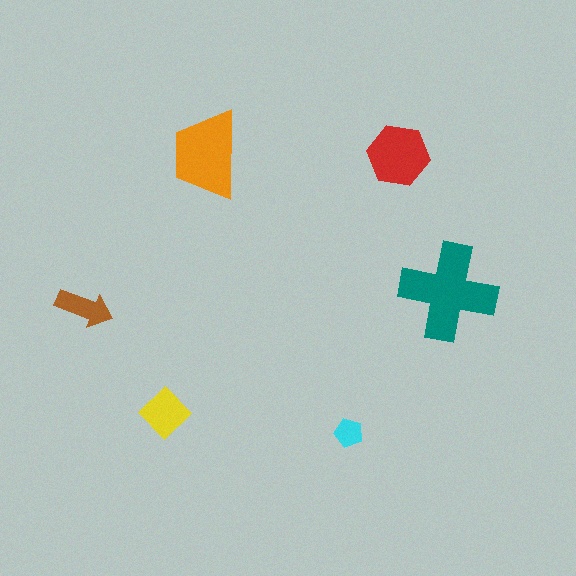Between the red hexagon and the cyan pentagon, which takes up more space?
The red hexagon.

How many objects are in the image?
There are 6 objects in the image.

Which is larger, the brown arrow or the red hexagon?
The red hexagon.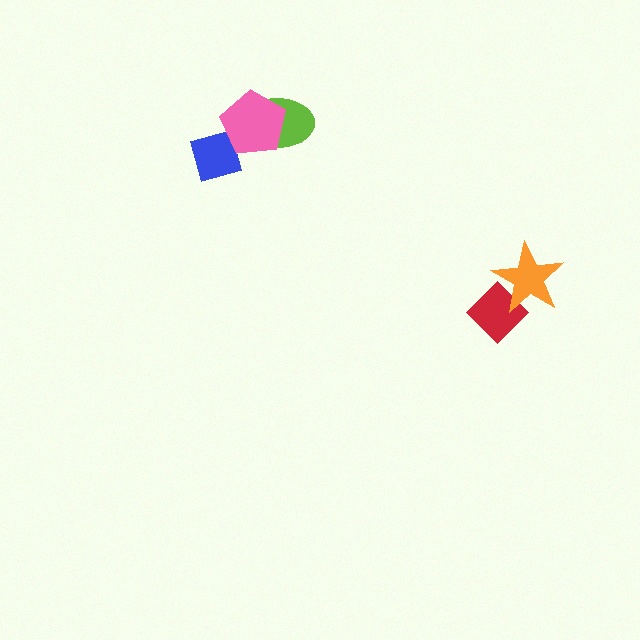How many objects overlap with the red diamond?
1 object overlaps with the red diamond.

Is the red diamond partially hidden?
Yes, it is partially covered by another shape.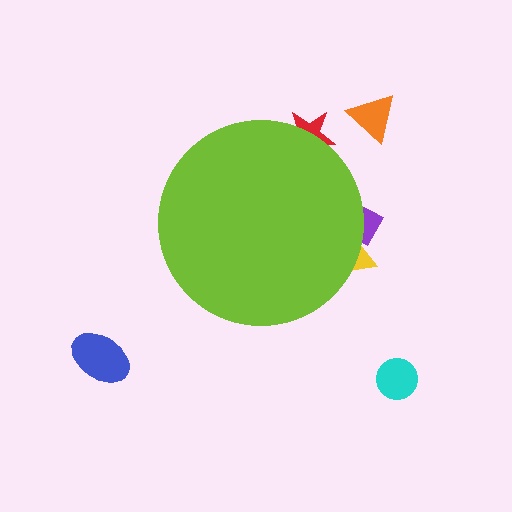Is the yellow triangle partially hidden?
Yes, the yellow triangle is partially hidden behind the lime circle.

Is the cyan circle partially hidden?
No, the cyan circle is fully visible.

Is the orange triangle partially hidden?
No, the orange triangle is fully visible.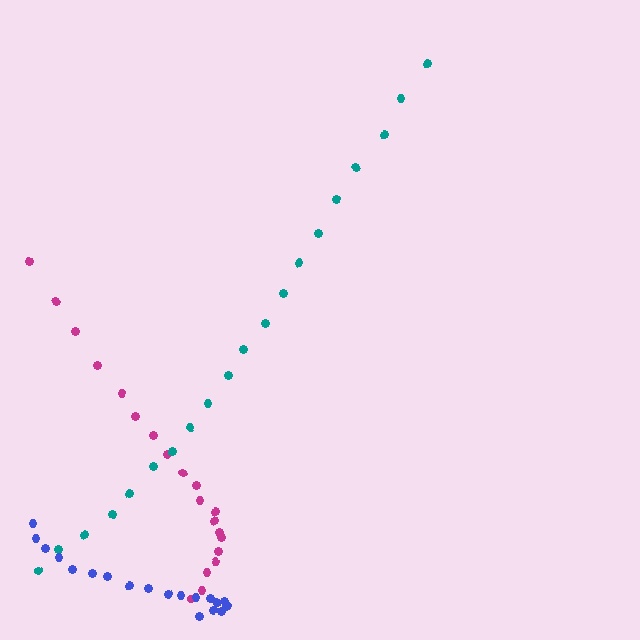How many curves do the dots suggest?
There are 3 distinct paths.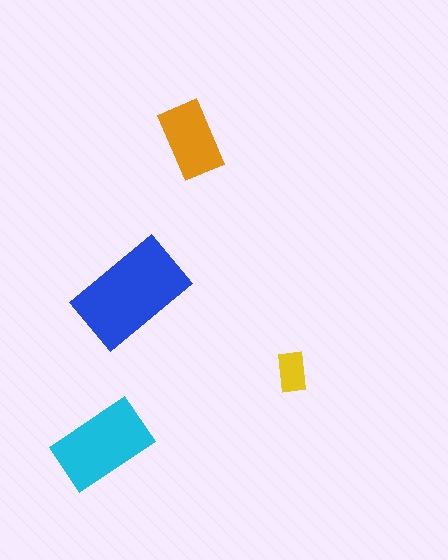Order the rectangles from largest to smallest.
the blue one, the cyan one, the orange one, the yellow one.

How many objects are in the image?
There are 4 objects in the image.